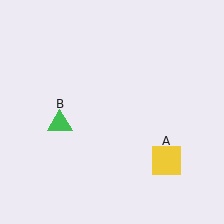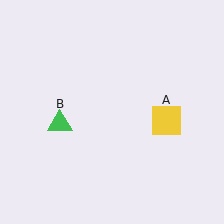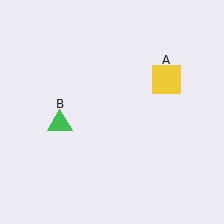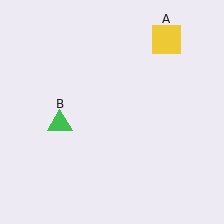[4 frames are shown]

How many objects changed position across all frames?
1 object changed position: yellow square (object A).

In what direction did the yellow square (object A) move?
The yellow square (object A) moved up.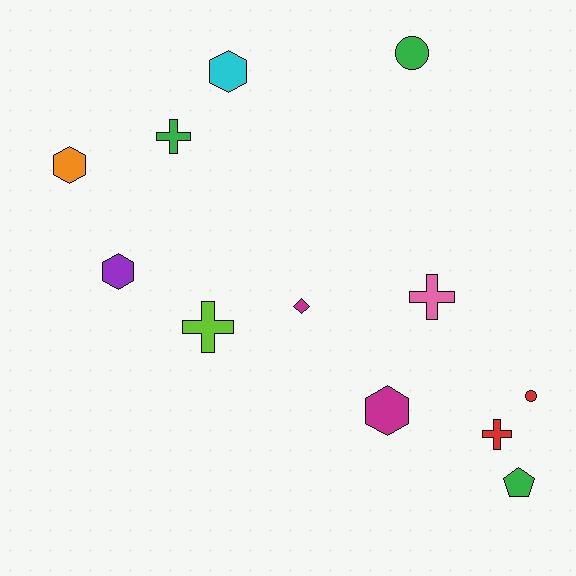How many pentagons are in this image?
There is 1 pentagon.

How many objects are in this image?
There are 12 objects.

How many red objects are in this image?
There are 2 red objects.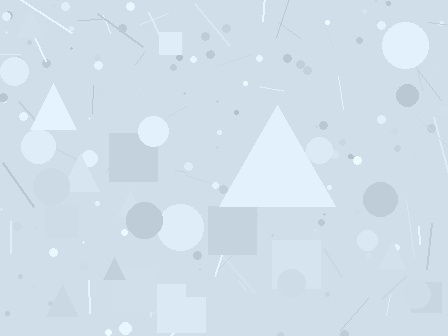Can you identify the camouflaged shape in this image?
The camouflaged shape is a triangle.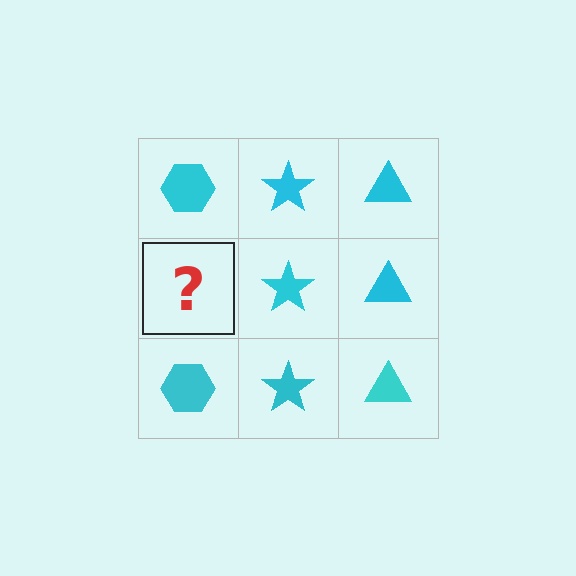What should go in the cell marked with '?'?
The missing cell should contain a cyan hexagon.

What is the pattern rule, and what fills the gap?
The rule is that each column has a consistent shape. The gap should be filled with a cyan hexagon.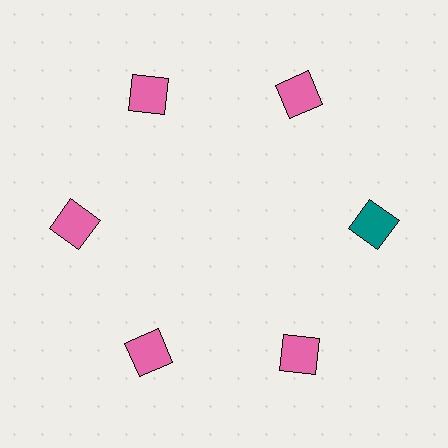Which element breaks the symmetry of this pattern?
The teal square at roughly the 3 o'clock position breaks the symmetry. All other shapes are pink squares.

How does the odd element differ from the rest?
It has a different color: teal instead of pink.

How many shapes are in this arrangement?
There are 6 shapes arranged in a ring pattern.